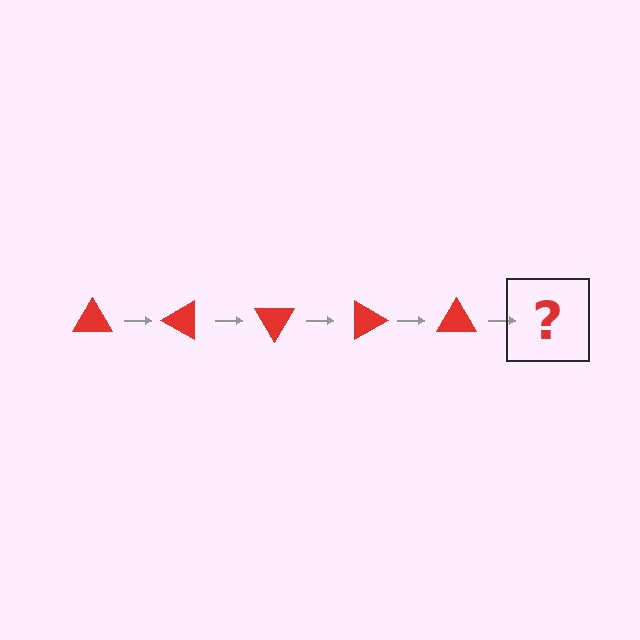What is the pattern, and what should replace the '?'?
The pattern is that the triangle rotates 30 degrees each step. The '?' should be a red triangle rotated 150 degrees.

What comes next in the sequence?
The next element should be a red triangle rotated 150 degrees.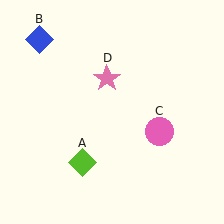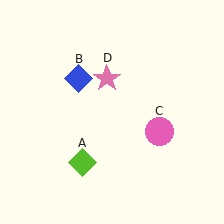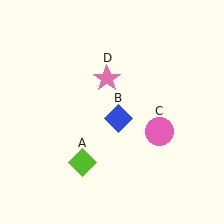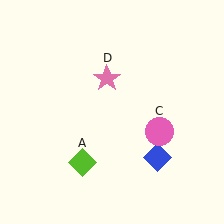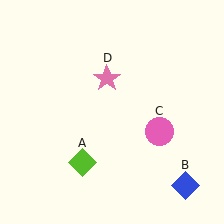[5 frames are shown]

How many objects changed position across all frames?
1 object changed position: blue diamond (object B).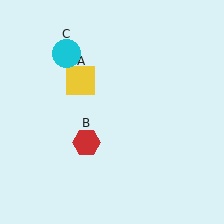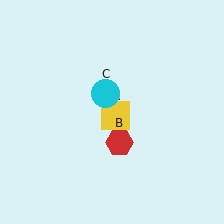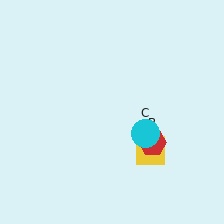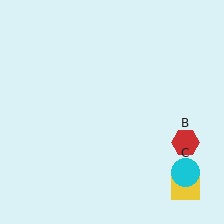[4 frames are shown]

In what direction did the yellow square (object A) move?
The yellow square (object A) moved down and to the right.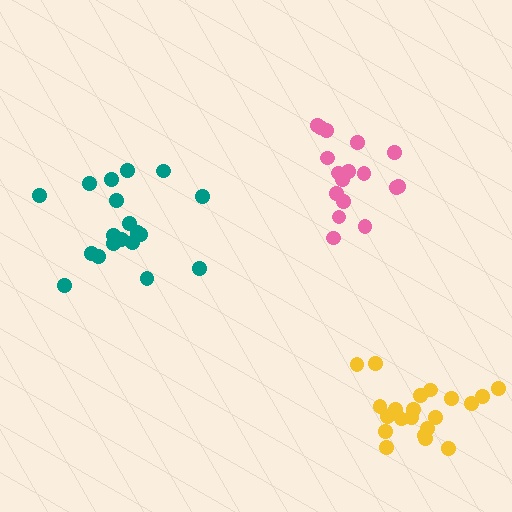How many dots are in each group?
Group 1: 19 dots, Group 2: 17 dots, Group 3: 21 dots (57 total).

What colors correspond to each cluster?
The clusters are colored: teal, pink, yellow.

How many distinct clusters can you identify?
There are 3 distinct clusters.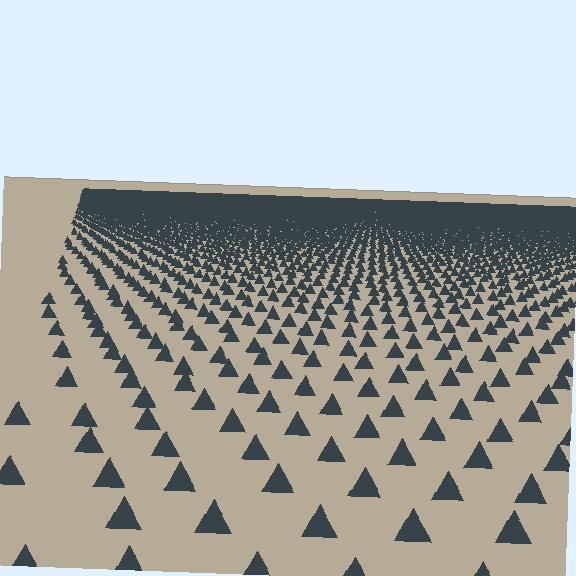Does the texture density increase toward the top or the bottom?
Density increases toward the top.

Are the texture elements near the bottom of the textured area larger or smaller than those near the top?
Larger. Near the bottom, elements are closer to the viewer and appear at a bigger on-screen size.